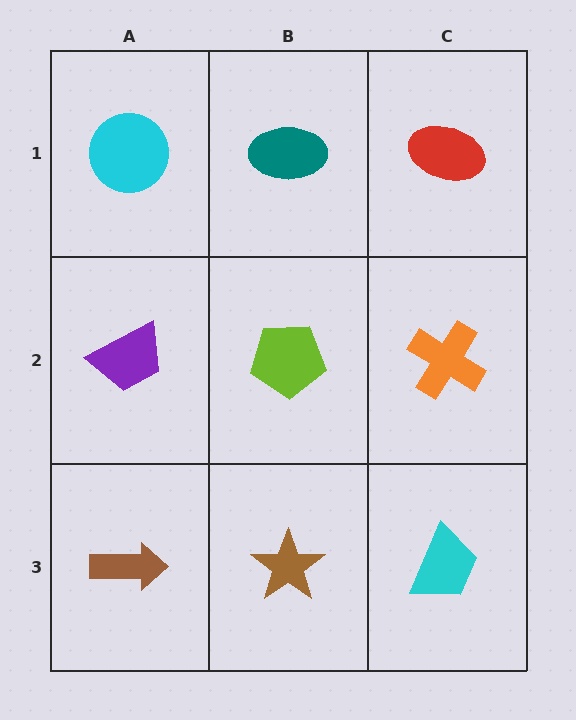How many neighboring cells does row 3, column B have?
3.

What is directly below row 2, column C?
A cyan trapezoid.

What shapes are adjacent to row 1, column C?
An orange cross (row 2, column C), a teal ellipse (row 1, column B).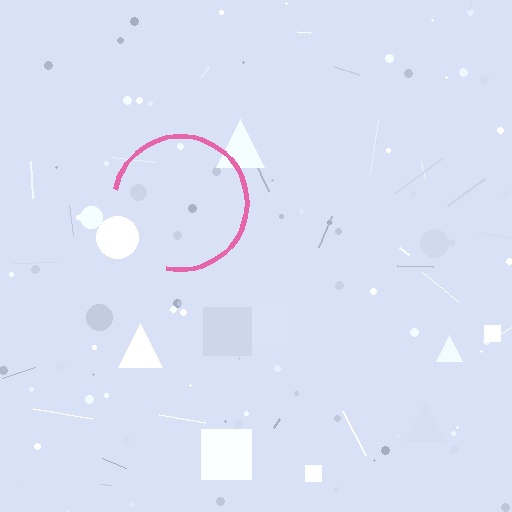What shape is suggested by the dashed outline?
The dashed outline suggests a circle.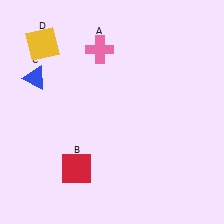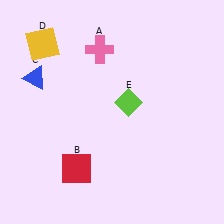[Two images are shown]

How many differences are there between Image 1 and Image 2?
There is 1 difference between the two images.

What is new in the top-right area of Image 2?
A lime diamond (E) was added in the top-right area of Image 2.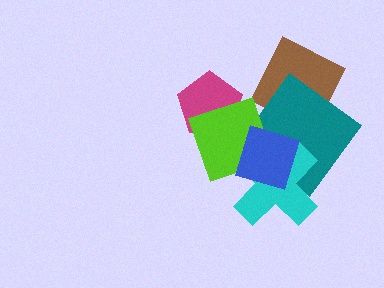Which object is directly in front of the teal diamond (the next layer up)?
The cyan cross is directly in front of the teal diamond.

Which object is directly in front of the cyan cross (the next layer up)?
The lime diamond is directly in front of the cyan cross.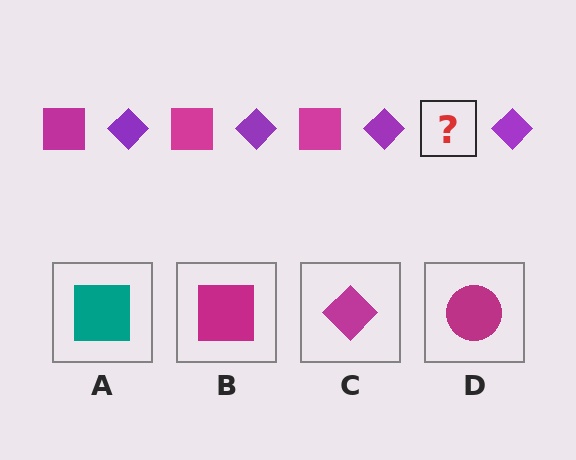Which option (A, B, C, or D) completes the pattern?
B.